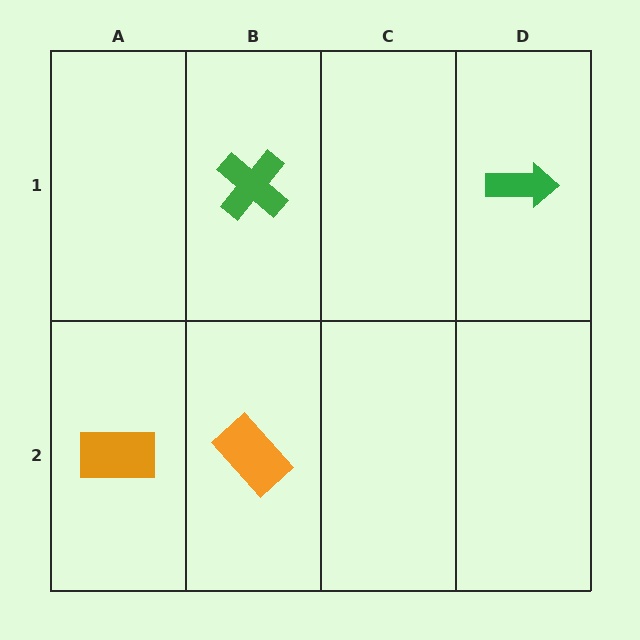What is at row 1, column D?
A green arrow.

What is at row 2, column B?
An orange rectangle.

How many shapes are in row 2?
2 shapes.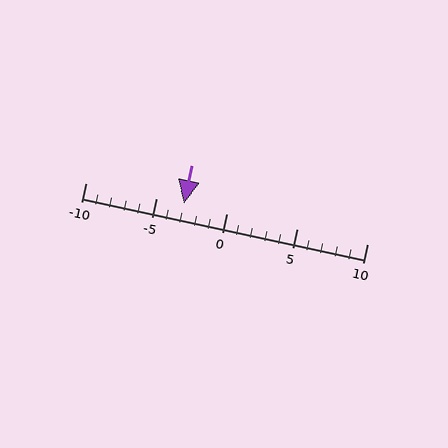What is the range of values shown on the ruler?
The ruler shows values from -10 to 10.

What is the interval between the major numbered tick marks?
The major tick marks are spaced 5 units apart.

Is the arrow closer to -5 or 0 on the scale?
The arrow is closer to -5.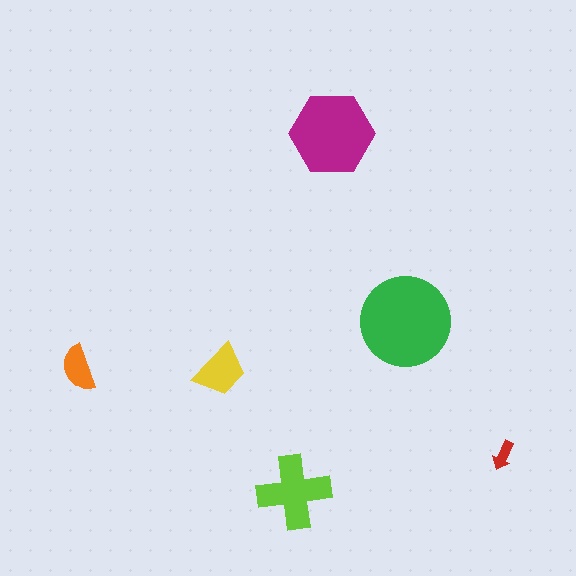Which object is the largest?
The green circle.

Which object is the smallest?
The red arrow.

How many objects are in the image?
There are 6 objects in the image.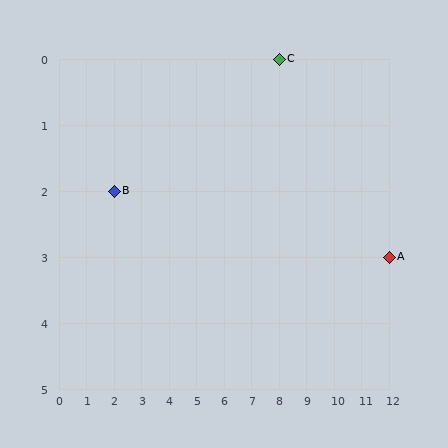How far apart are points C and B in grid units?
Points C and B are 6 columns and 2 rows apart (about 6.3 grid units diagonally).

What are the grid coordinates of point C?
Point C is at grid coordinates (8, 0).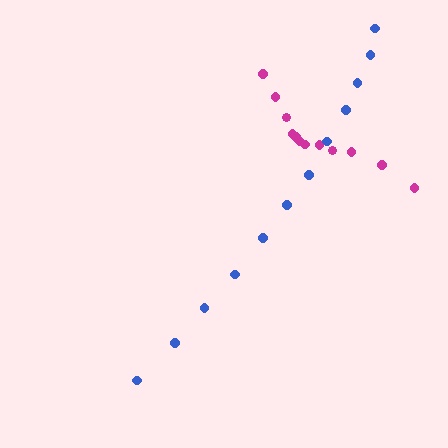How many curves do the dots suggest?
There are 2 distinct paths.